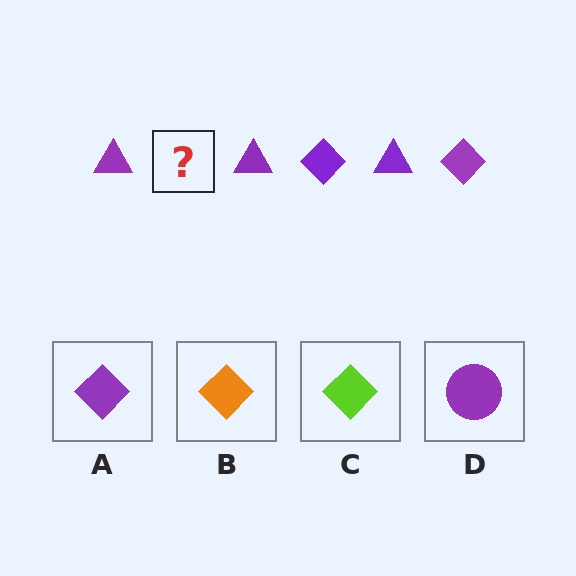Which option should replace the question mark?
Option A.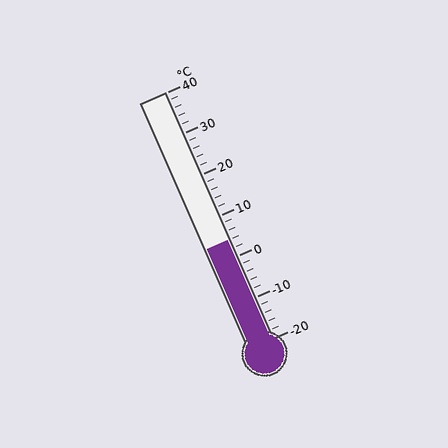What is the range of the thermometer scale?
The thermometer scale ranges from -20°C to 40°C.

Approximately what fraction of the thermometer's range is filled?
The thermometer is filled to approximately 40% of its range.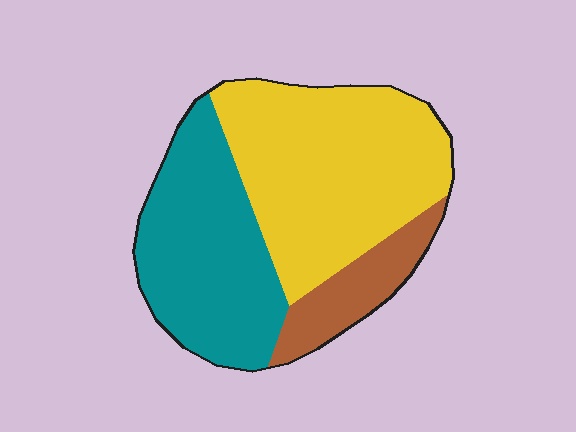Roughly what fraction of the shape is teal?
Teal takes up about three eighths (3/8) of the shape.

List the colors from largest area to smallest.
From largest to smallest: yellow, teal, brown.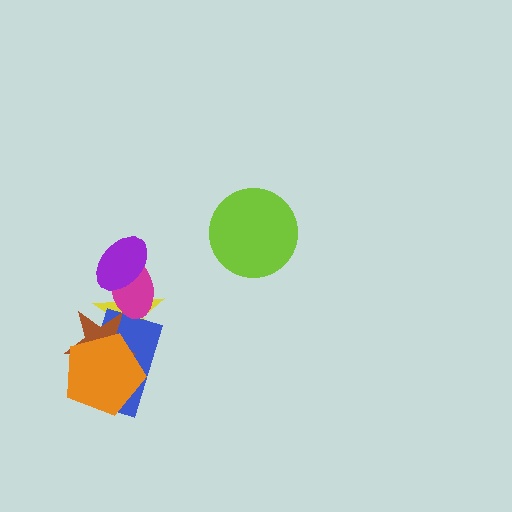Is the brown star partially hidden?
Yes, it is partially covered by another shape.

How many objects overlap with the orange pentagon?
3 objects overlap with the orange pentagon.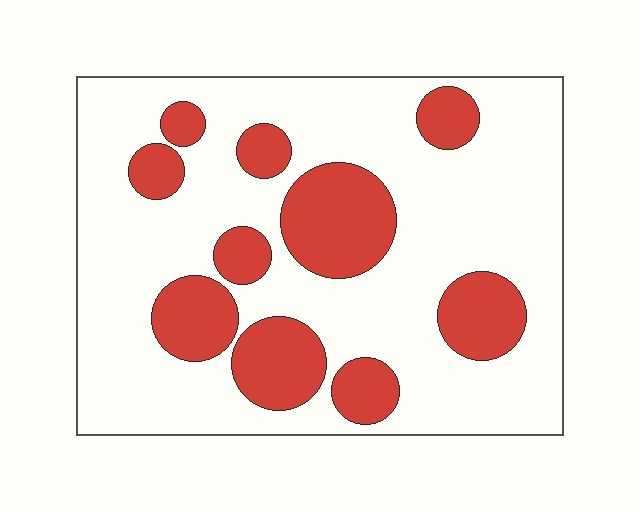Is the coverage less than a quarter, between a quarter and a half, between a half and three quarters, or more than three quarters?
Between a quarter and a half.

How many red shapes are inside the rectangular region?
10.